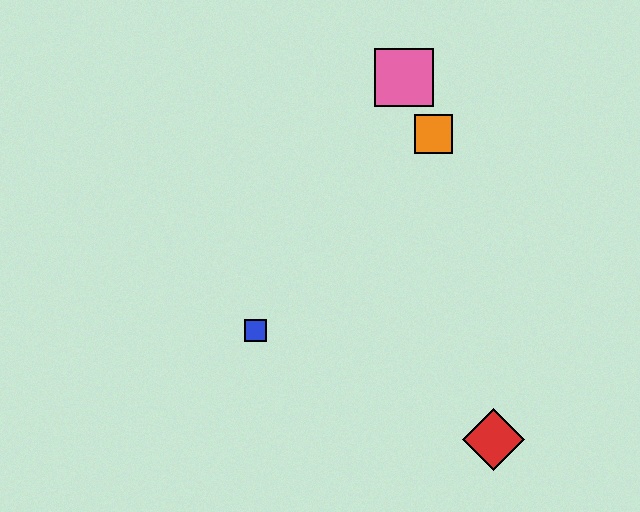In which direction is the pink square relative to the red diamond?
The pink square is above the red diamond.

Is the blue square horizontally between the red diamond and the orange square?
No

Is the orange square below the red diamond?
No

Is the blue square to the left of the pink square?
Yes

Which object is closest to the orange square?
The pink square is closest to the orange square.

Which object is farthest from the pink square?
The red diamond is farthest from the pink square.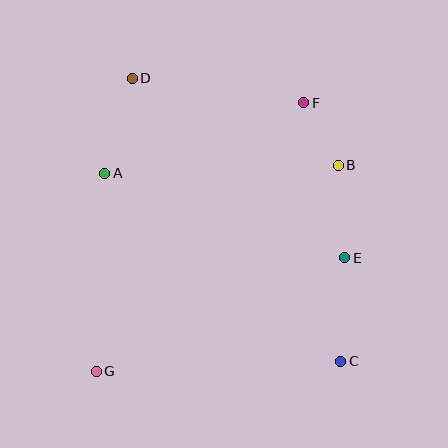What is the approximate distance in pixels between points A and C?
The distance between A and C is approximately 302 pixels.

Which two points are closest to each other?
Points B and F are closest to each other.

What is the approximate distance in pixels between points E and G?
The distance between E and G is approximately 273 pixels.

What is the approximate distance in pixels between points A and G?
The distance between A and G is approximately 198 pixels.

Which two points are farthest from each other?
Points C and D are farthest from each other.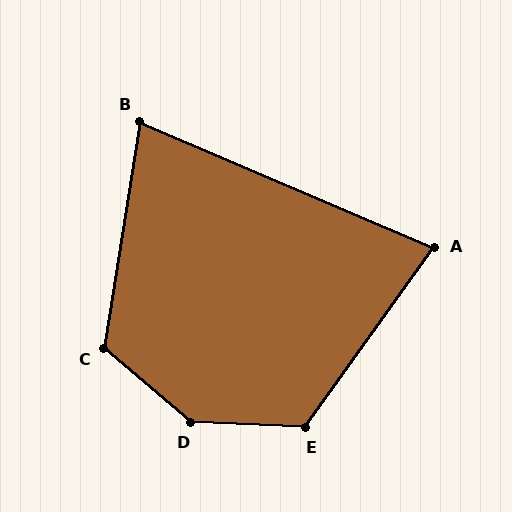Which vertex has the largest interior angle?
D, at approximately 143 degrees.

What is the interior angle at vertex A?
Approximately 78 degrees (acute).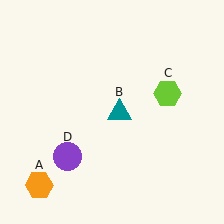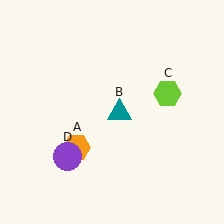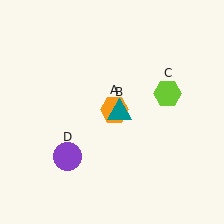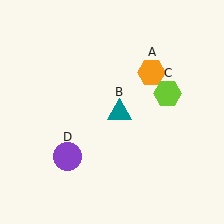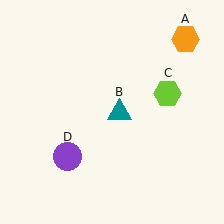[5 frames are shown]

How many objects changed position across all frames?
1 object changed position: orange hexagon (object A).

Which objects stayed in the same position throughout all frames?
Teal triangle (object B) and lime hexagon (object C) and purple circle (object D) remained stationary.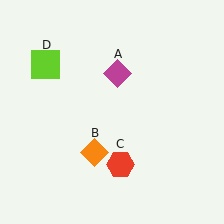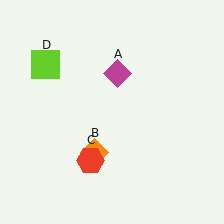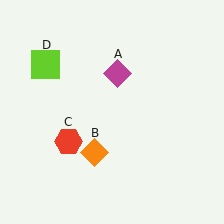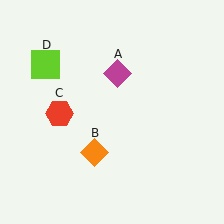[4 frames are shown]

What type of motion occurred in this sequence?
The red hexagon (object C) rotated clockwise around the center of the scene.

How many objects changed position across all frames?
1 object changed position: red hexagon (object C).